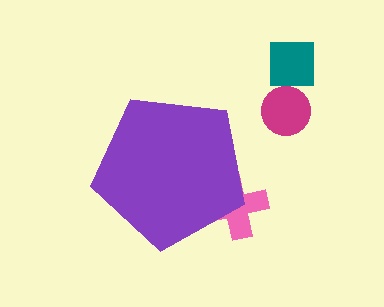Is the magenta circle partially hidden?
No, the magenta circle is fully visible.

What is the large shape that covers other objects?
A purple pentagon.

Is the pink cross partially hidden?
Yes, the pink cross is partially hidden behind the purple pentagon.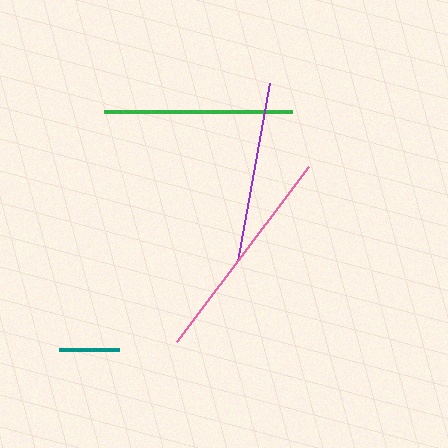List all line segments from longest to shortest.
From longest to shortest: pink, green, purple, teal.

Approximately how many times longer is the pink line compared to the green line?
The pink line is approximately 1.2 times the length of the green line.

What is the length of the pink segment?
The pink segment is approximately 219 pixels long.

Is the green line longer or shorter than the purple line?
The green line is longer than the purple line.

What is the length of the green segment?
The green segment is approximately 188 pixels long.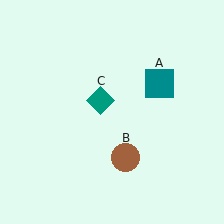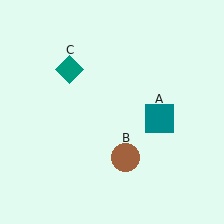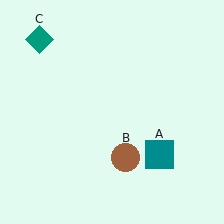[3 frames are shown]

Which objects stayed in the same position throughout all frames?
Brown circle (object B) remained stationary.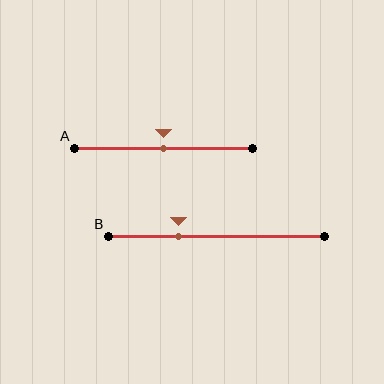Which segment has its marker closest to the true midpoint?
Segment A has its marker closest to the true midpoint.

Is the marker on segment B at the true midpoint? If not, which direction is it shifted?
No, the marker on segment B is shifted to the left by about 18% of the segment length.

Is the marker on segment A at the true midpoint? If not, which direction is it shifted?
Yes, the marker on segment A is at the true midpoint.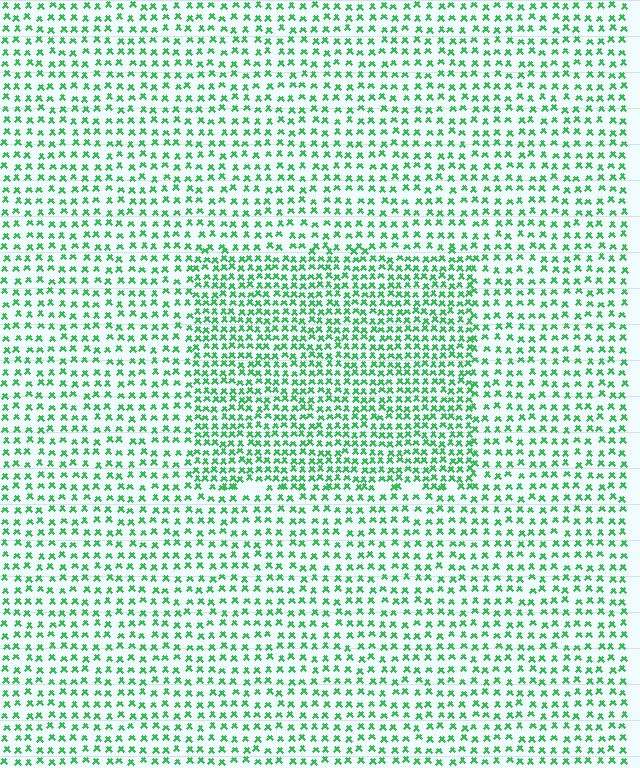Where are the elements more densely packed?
The elements are more densely packed inside the rectangle boundary.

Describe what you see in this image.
The image contains small green elements arranged at two different densities. A rectangle-shaped region is visible where the elements are more densely packed than the surrounding area.